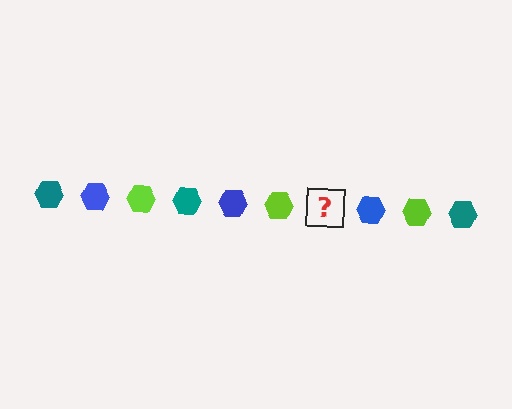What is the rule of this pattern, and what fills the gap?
The rule is that the pattern cycles through teal, blue, lime hexagons. The gap should be filled with a teal hexagon.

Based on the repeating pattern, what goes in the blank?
The blank should be a teal hexagon.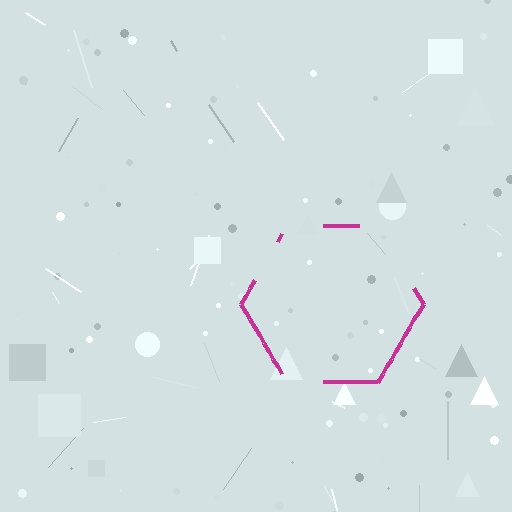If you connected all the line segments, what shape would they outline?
They would outline a hexagon.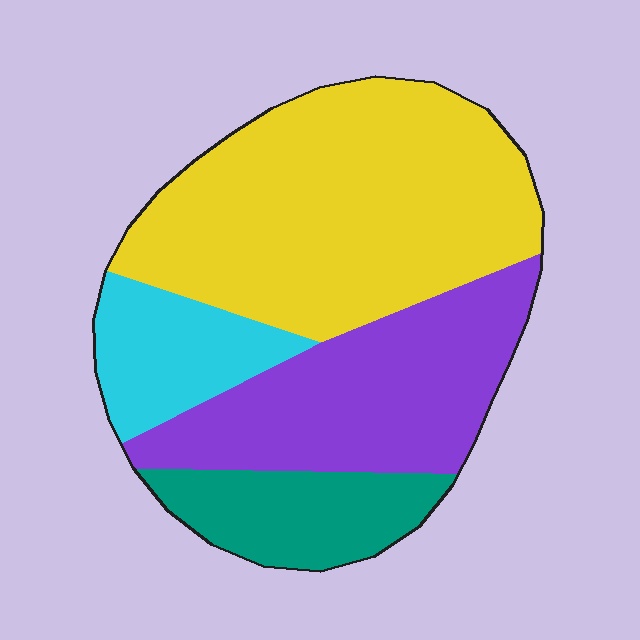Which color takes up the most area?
Yellow, at roughly 45%.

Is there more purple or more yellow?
Yellow.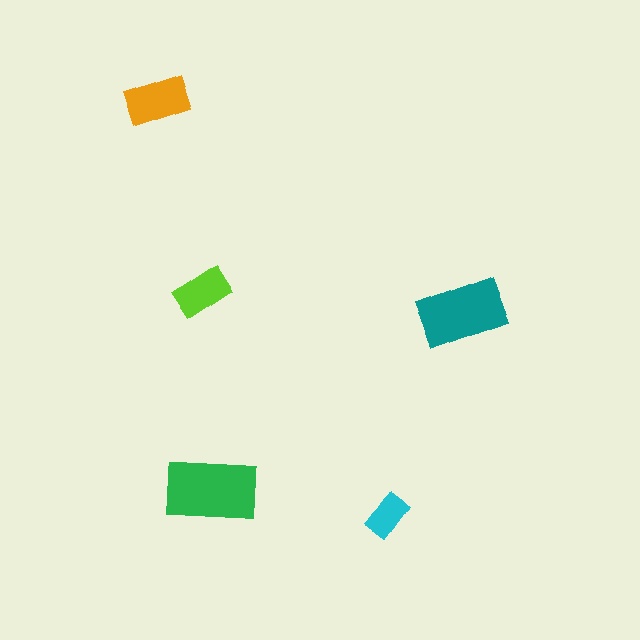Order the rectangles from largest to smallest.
the green one, the teal one, the orange one, the lime one, the cyan one.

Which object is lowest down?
The cyan rectangle is bottommost.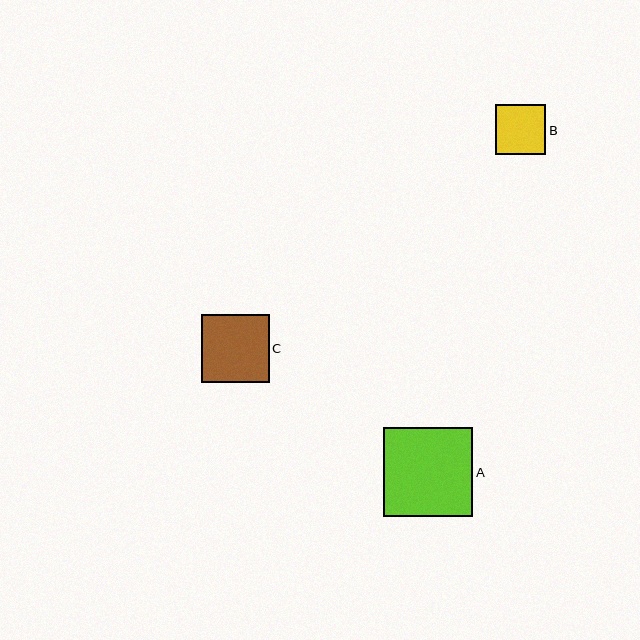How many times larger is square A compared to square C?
Square A is approximately 1.3 times the size of square C.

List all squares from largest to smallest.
From largest to smallest: A, C, B.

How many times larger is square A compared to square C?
Square A is approximately 1.3 times the size of square C.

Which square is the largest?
Square A is the largest with a size of approximately 89 pixels.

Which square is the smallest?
Square B is the smallest with a size of approximately 50 pixels.